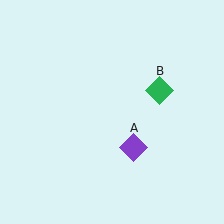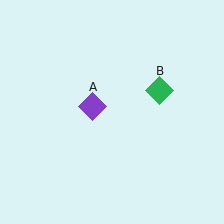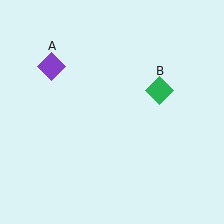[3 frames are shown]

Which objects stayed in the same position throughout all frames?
Green diamond (object B) remained stationary.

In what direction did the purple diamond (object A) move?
The purple diamond (object A) moved up and to the left.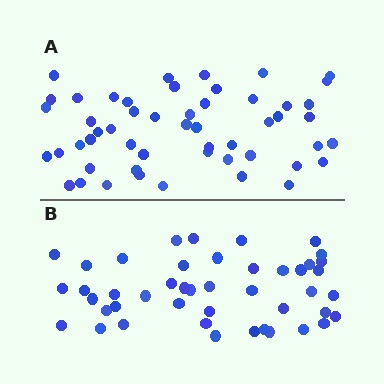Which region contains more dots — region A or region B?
Region A (the top region) has more dots.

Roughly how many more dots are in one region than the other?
Region A has roughly 8 or so more dots than region B.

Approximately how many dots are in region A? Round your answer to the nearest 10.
About 50 dots. (The exact count is 52, which rounds to 50.)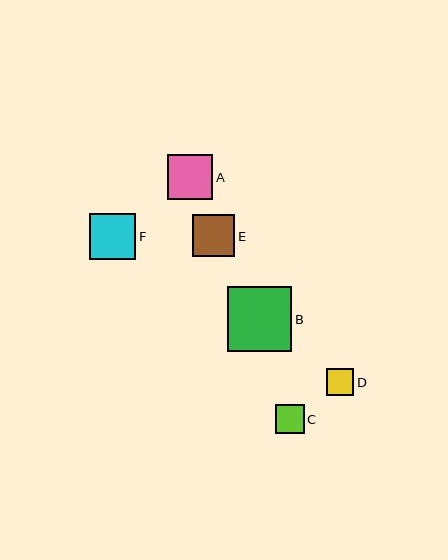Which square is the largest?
Square B is the largest with a size of approximately 65 pixels.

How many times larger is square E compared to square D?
Square E is approximately 1.6 times the size of square D.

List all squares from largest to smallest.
From largest to smallest: B, F, A, E, C, D.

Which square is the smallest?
Square D is the smallest with a size of approximately 27 pixels.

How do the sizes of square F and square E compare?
Square F and square E are approximately the same size.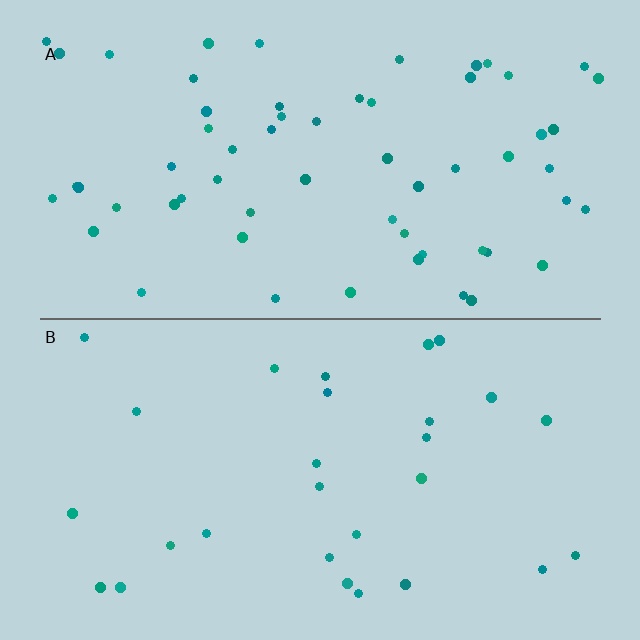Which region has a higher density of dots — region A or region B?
A (the top).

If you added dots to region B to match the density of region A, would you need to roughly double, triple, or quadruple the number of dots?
Approximately double.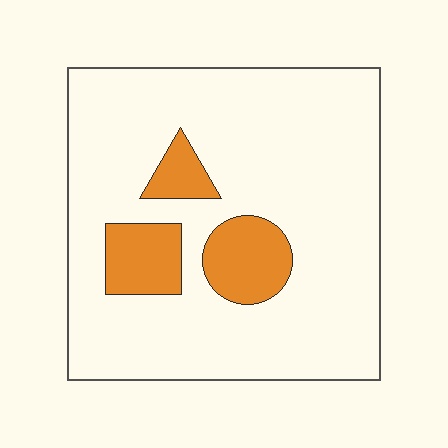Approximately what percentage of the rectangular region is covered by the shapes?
Approximately 15%.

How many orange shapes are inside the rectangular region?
3.